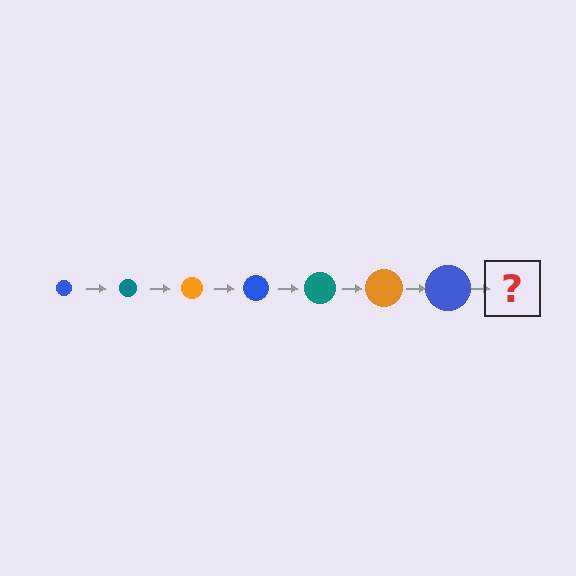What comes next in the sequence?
The next element should be a teal circle, larger than the previous one.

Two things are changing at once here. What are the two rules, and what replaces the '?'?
The two rules are that the circle grows larger each step and the color cycles through blue, teal, and orange. The '?' should be a teal circle, larger than the previous one.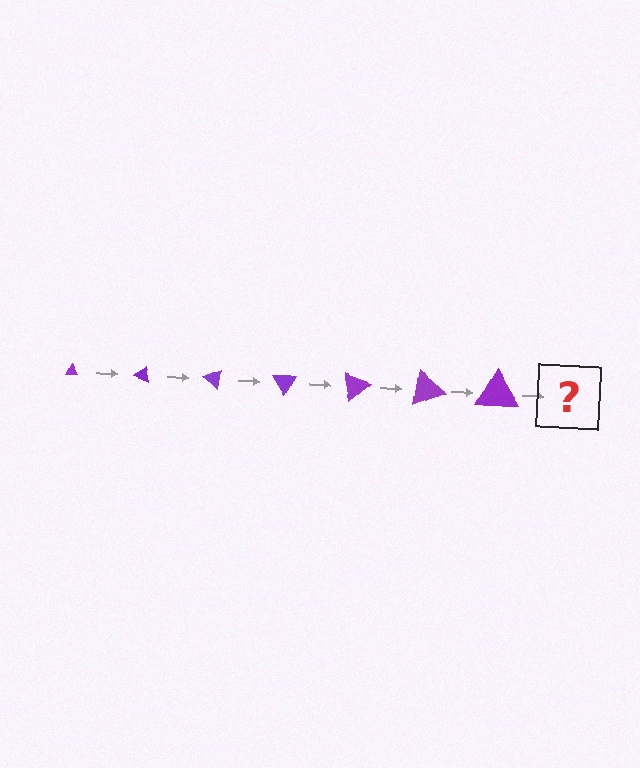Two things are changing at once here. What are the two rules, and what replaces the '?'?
The two rules are that the triangle grows larger each step and it rotates 20 degrees each step. The '?' should be a triangle, larger than the previous one and rotated 140 degrees from the start.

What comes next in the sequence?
The next element should be a triangle, larger than the previous one and rotated 140 degrees from the start.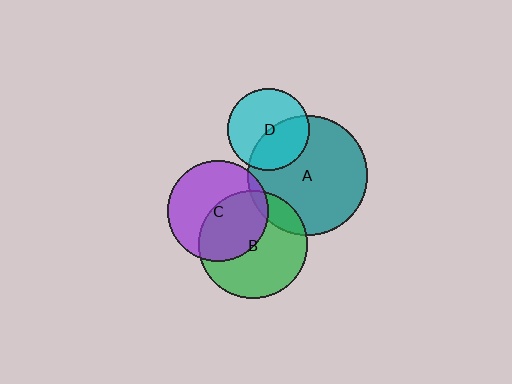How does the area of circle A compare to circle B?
Approximately 1.2 times.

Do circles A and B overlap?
Yes.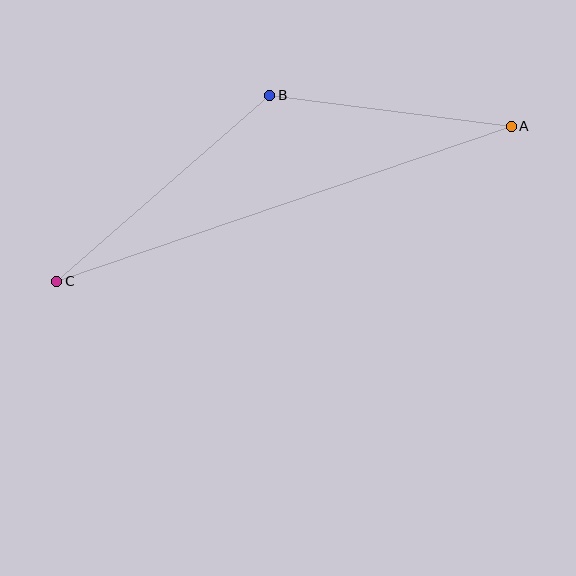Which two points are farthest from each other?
Points A and C are farthest from each other.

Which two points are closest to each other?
Points A and B are closest to each other.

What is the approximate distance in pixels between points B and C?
The distance between B and C is approximately 283 pixels.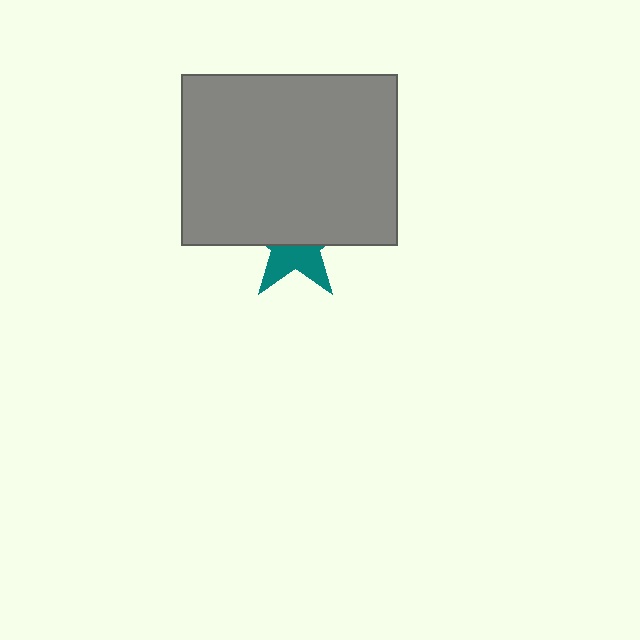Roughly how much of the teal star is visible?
A small part of it is visible (roughly 43%).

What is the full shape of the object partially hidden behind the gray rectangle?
The partially hidden object is a teal star.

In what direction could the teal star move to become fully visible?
The teal star could move down. That would shift it out from behind the gray rectangle entirely.